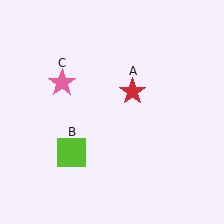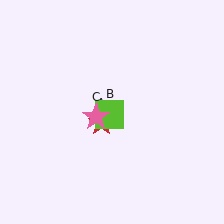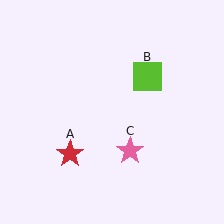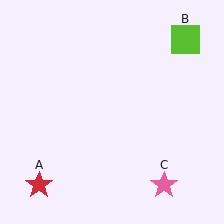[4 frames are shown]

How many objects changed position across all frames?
3 objects changed position: red star (object A), lime square (object B), pink star (object C).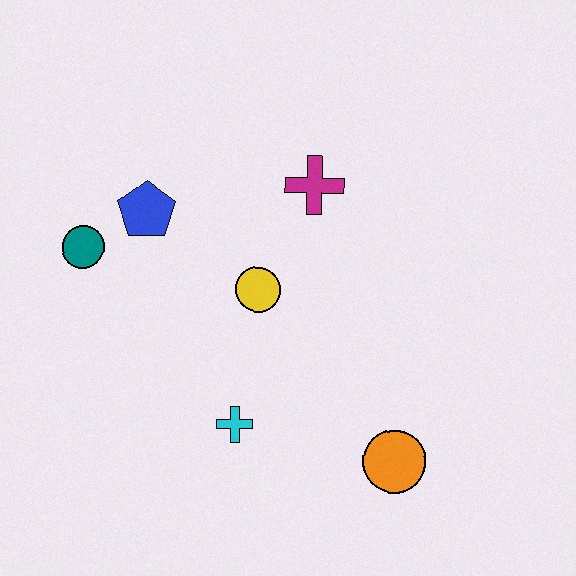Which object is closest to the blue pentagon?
The teal circle is closest to the blue pentagon.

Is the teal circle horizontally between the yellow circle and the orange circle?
No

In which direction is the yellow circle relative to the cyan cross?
The yellow circle is above the cyan cross.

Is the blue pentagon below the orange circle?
No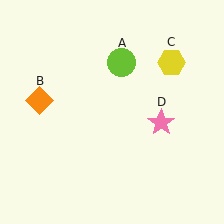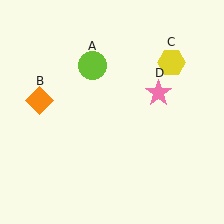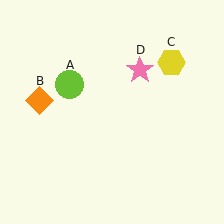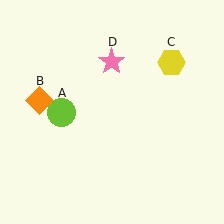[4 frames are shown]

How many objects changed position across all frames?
2 objects changed position: lime circle (object A), pink star (object D).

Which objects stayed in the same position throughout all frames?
Orange diamond (object B) and yellow hexagon (object C) remained stationary.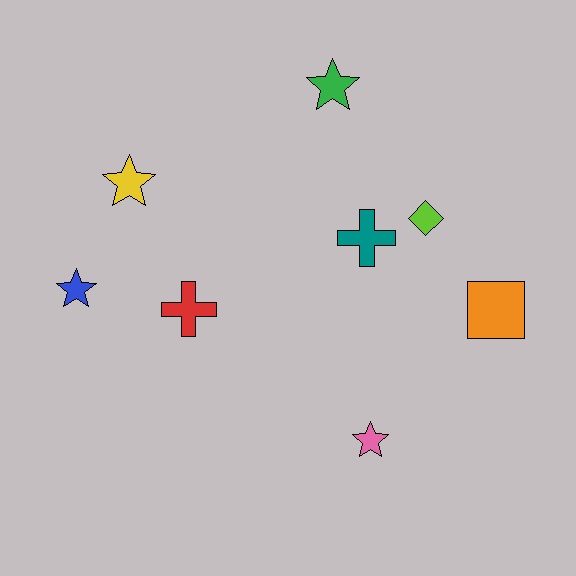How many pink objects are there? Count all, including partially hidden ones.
There is 1 pink object.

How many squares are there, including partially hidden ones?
There is 1 square.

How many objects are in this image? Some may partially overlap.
There are 8 objects.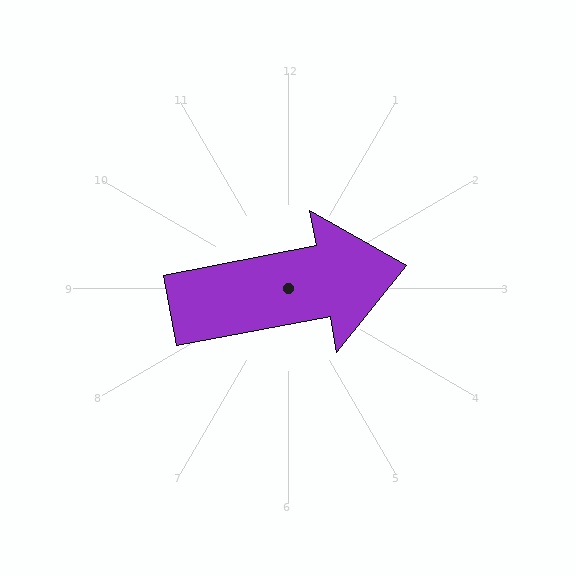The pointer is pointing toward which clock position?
Roughly 3 o'clock.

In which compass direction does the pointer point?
East.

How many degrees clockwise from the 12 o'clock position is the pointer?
Approximately 79 degrees.